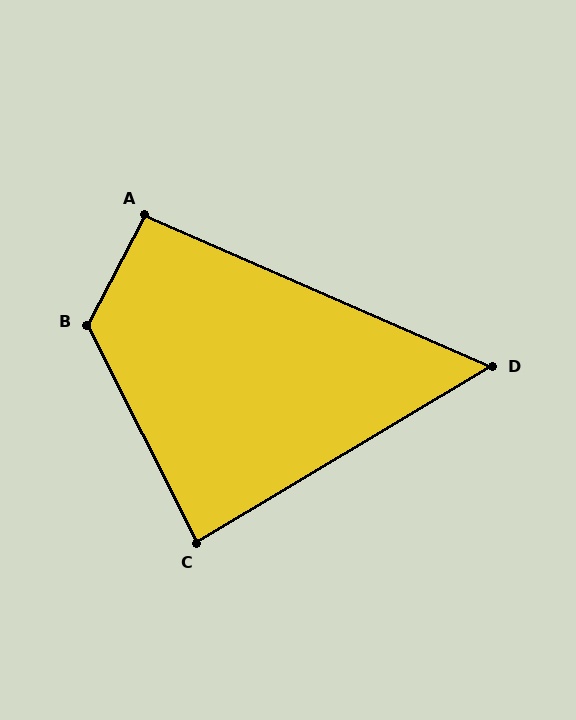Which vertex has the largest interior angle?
B, at approximately 126 degrees.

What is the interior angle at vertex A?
Approximately 94 degrees (approximately right).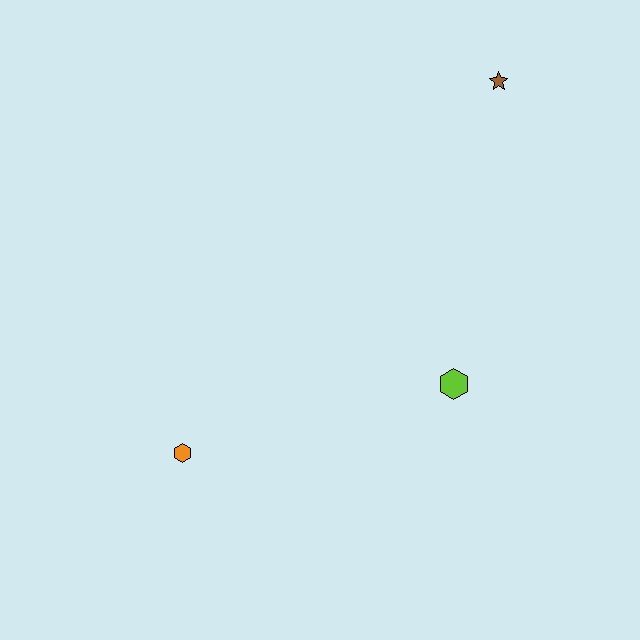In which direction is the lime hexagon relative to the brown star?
The lime hexagon is below the brown star.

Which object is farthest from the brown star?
The orange hexagon is farthest from the brown star.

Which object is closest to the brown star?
The lime hexagon is closest to the brown star.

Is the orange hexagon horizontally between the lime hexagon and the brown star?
No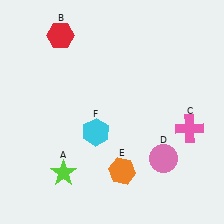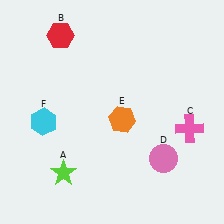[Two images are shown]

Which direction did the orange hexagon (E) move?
The orange hexagon (E) moved up.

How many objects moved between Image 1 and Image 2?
2 objects moved between the two images.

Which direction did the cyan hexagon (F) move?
The cyan hexagon (F) moved left.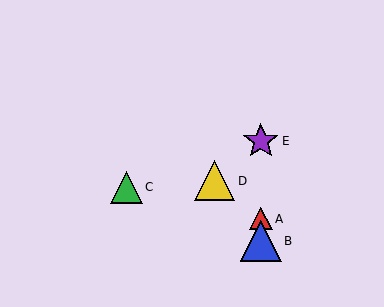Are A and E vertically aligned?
Yes, both are at x≈261.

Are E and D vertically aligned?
No, E is at x≈261 and D is at x≈215.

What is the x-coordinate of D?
Object D is at x≈215.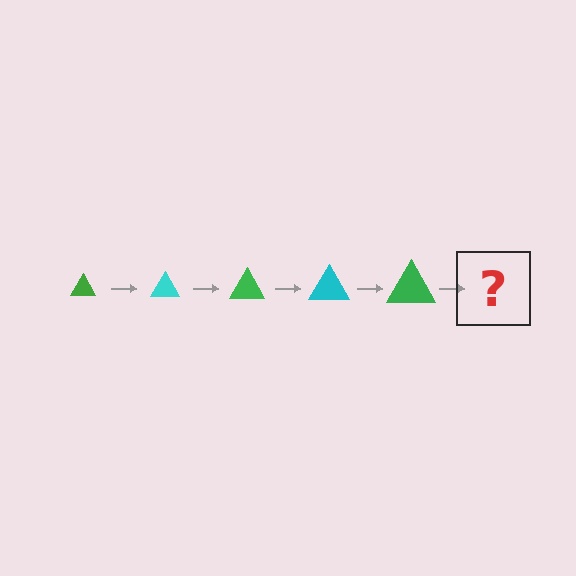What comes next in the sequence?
The next element should be a cyan triangle, larger than the previous one.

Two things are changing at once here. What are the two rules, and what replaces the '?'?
The two rules are that the triangle grows larger each step and the color cycles through green and cyan. The '?' should be a cyan triangle, larger than the previous one.